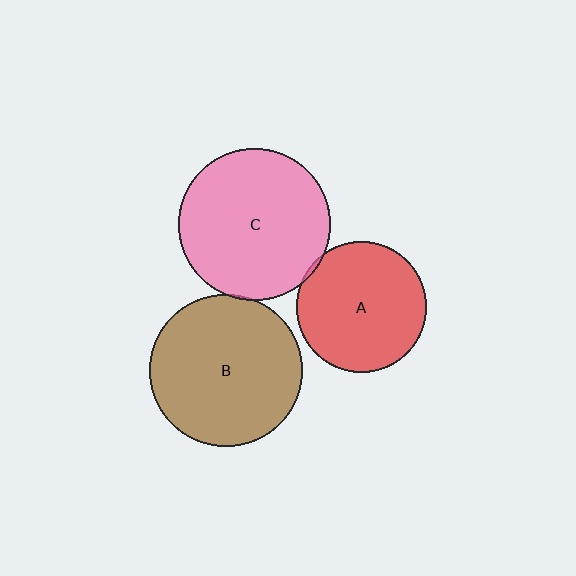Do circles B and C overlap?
Yes.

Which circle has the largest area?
Circle B (brown).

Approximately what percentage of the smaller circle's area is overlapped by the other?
Approximately 5%.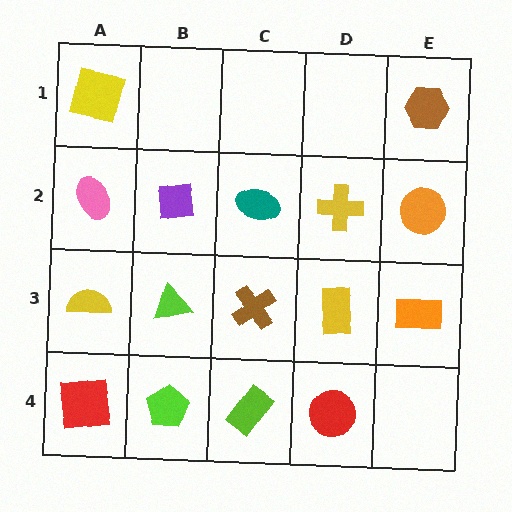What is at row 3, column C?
A brown cross.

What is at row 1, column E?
A brown hexagon.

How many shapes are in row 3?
5 shapes.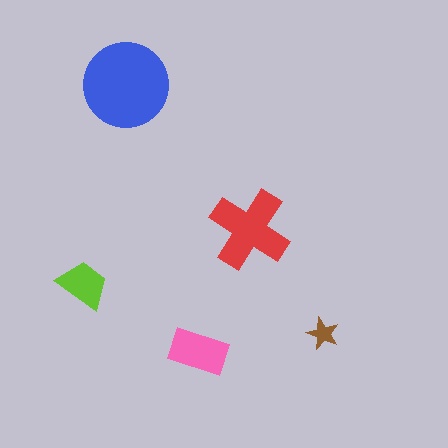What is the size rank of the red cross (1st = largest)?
2nd.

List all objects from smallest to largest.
The brown star, the lime trapezoid, the pink rectangle, the red cross, the blue circle.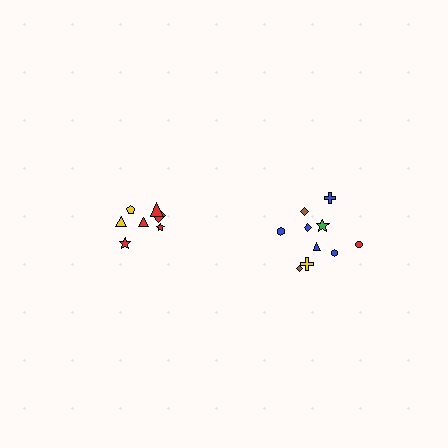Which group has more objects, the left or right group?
The right group.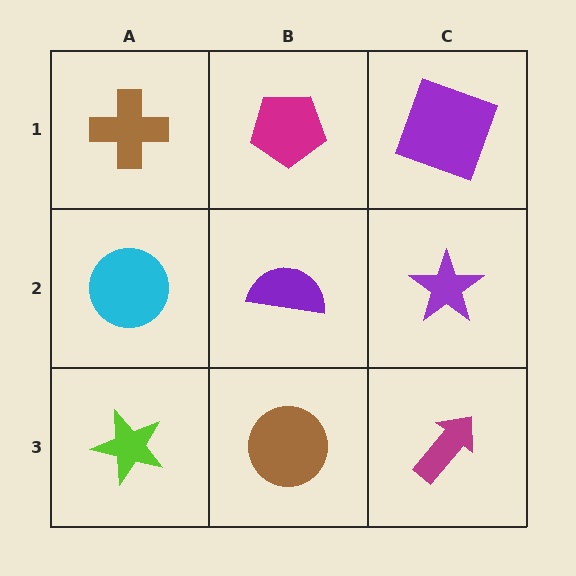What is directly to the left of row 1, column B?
A brown cross.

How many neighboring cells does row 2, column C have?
3.